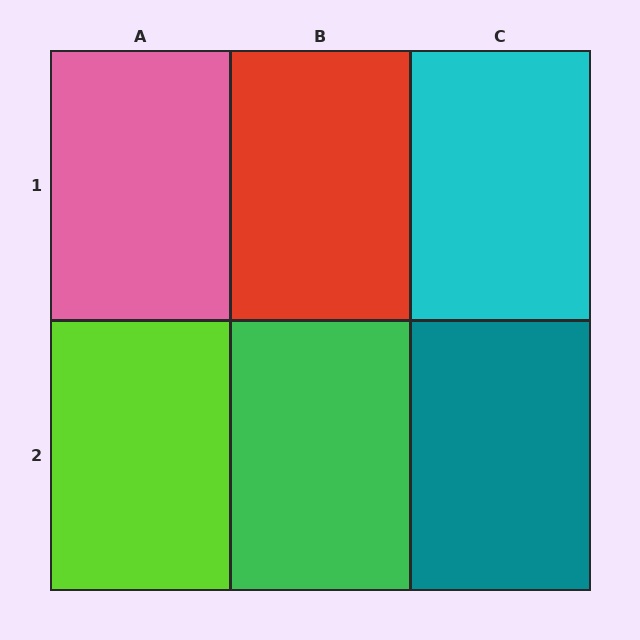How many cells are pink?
1 cell is pink.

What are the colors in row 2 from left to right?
Lime, green, teal.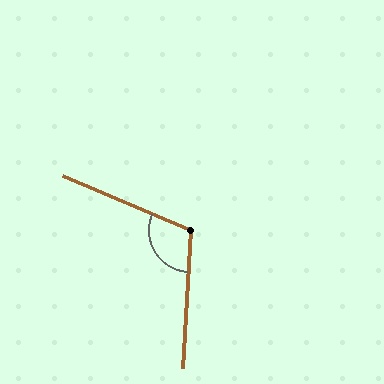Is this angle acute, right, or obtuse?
It is obtuse.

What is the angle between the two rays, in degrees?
Approximately 110 degrees.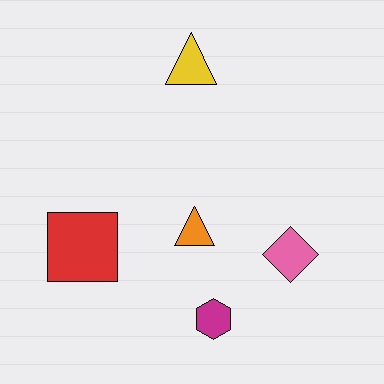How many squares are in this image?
There is 1 square.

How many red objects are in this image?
There is 1 red object.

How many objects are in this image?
There are 5 objects.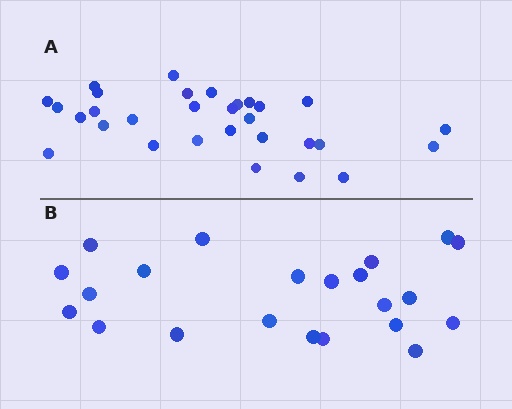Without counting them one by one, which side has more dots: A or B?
Region A (the top region) has more dots.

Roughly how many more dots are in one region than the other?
Region A has roughly 8 or so more dots than region B.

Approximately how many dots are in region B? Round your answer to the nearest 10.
About 20 dots. (The exact count is 22, which rounds to 20.)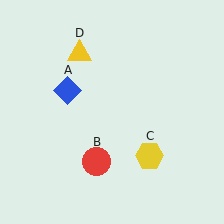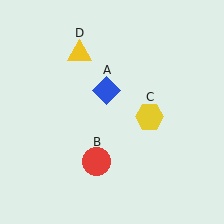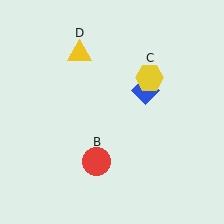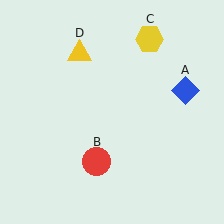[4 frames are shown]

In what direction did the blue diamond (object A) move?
The blue diamond (object A) moved right.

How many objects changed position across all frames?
2 objects changed position: blue diamond (object A), yellow hexagon (object C).